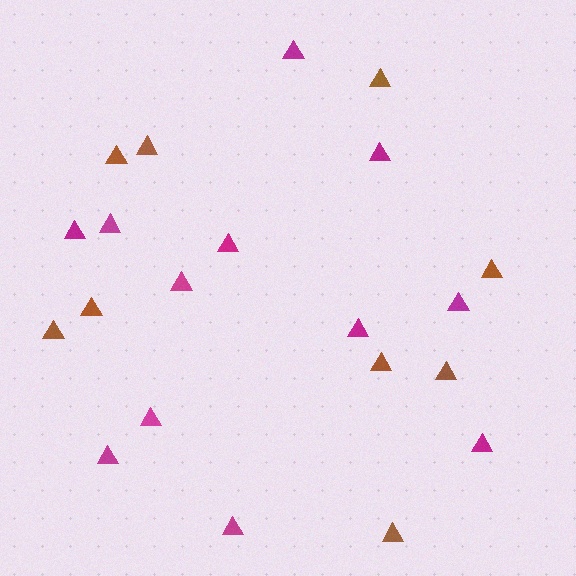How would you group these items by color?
There are 2 groups: one group of magenta triangles (12) and one group of brown triangles (9).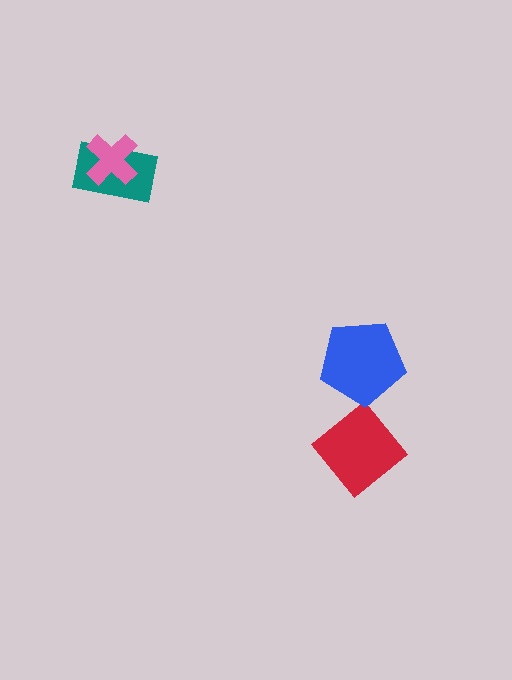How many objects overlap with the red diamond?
0 objects overlap with the red diamond.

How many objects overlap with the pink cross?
1 object overlaps with the pink cross.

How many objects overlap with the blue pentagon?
0 objects overlap with the blue pentagon.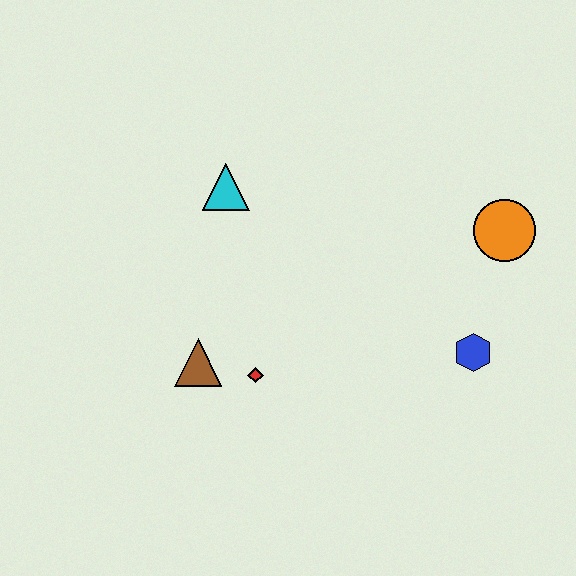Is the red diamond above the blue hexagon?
No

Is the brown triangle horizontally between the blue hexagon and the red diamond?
No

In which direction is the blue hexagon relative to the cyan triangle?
The blue hexagon is to the right of the cyan triangle.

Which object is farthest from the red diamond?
The orange circle is farthest from the red diamond.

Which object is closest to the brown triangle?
The red diamond is closest to the brown triangle.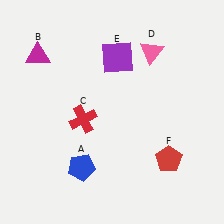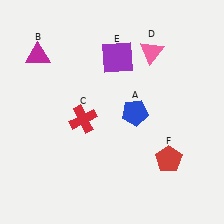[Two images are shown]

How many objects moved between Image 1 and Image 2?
1 object moved between the two images.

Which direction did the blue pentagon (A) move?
The blue pentagon (A) moved up.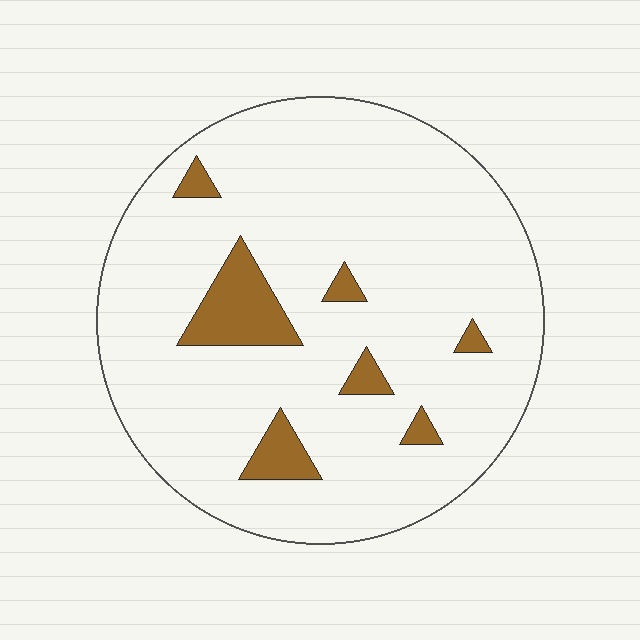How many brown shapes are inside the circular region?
7.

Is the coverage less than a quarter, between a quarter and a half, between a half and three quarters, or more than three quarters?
Less than a quarter.